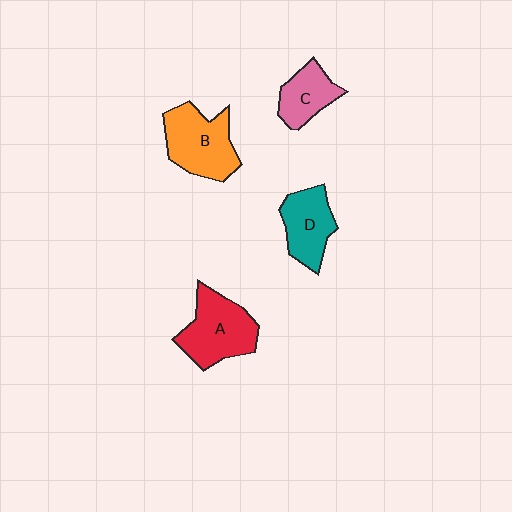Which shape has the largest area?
Shape B (orange).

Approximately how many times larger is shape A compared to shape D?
Approximately 1.3 times.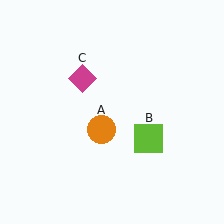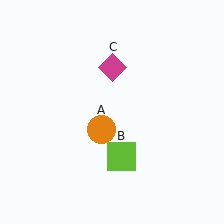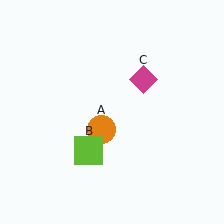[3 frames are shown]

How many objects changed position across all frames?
2 objects changed position: lime square (object B), magenta diamond (object C).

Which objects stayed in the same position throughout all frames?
Orange circle (object A) remained stationary.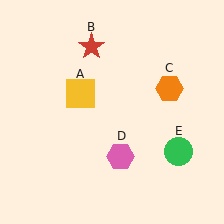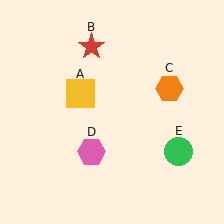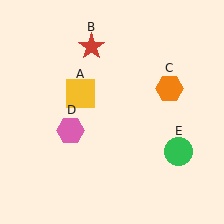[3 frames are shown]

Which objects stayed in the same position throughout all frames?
Yellow square (object A) and red star (object B) and orange hexagon (object C) and green circle (object E) remained stationary.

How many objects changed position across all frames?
1 object changed position: pink hexagon (object D).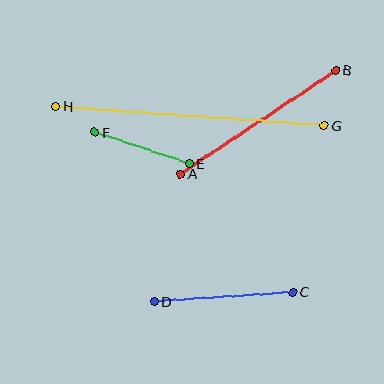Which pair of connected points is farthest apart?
Points G and H are farthest apart.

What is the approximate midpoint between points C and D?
The midpoint is at approximately (224, 297) pixels.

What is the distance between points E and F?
The distance is approximately 100 pixels.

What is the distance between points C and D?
The distance is approximately 139 pixels.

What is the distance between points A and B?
The distance is approximately 187 pixels.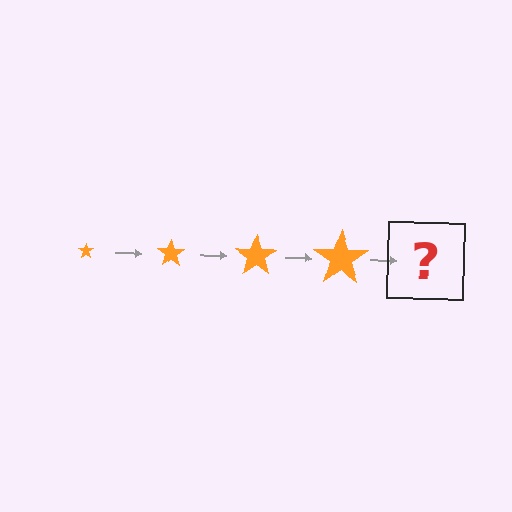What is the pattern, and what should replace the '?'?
The pattern is that the star gets progressively larger each step. The '?' should be an orange star, larger than the previous one.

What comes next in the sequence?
The next element should be an orange star, larger than the previous one.